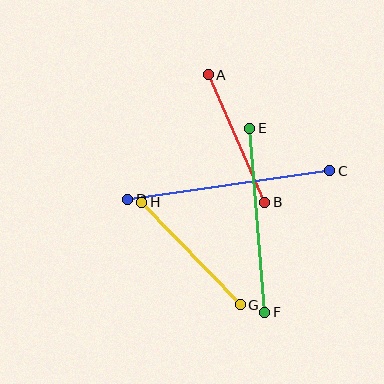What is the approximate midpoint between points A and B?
The midpoint is at approximately (236, 139) pixels.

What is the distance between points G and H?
The distance is approximately 142 pixels.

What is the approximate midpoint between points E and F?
The midpoint is at approximately (257, 220) pixels.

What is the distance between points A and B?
The distance is approximately 139 pixels.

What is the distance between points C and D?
The distance is approximately 204 pixels.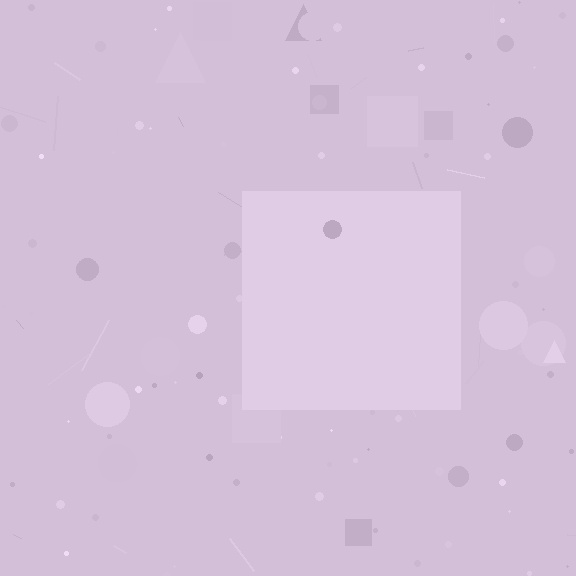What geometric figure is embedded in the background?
A square is embedded in the background.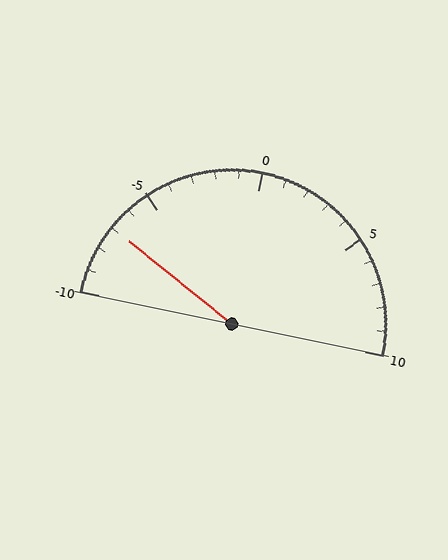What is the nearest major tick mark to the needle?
The nearest major tick mark is -5.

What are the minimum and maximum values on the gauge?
The gauge ranges from -10 to 10.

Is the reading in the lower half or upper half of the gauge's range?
The reading is in the lower half of the range (-10 to 10).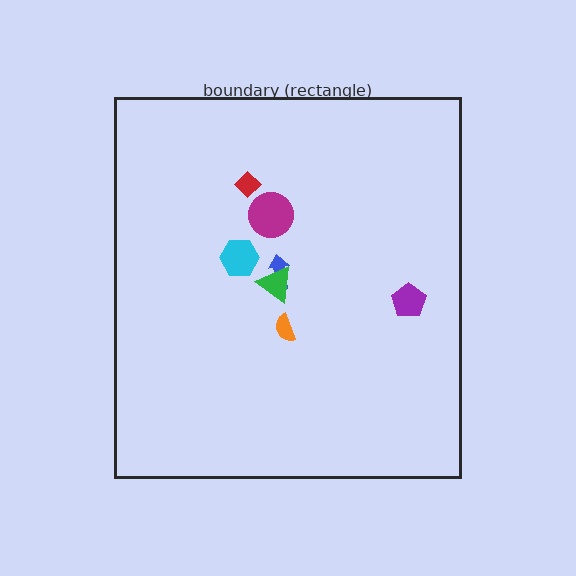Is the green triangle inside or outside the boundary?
Inside.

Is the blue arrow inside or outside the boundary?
Inside.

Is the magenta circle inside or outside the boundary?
Inside.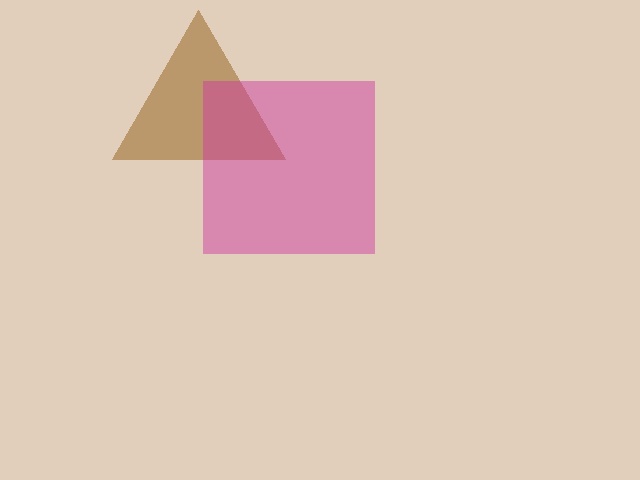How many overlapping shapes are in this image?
There are 2 overlapping shapes in the image.